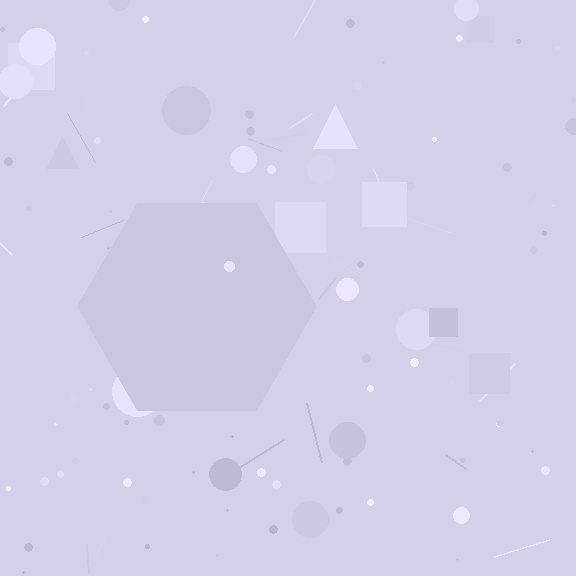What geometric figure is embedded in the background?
A hexagon is embedded in the background.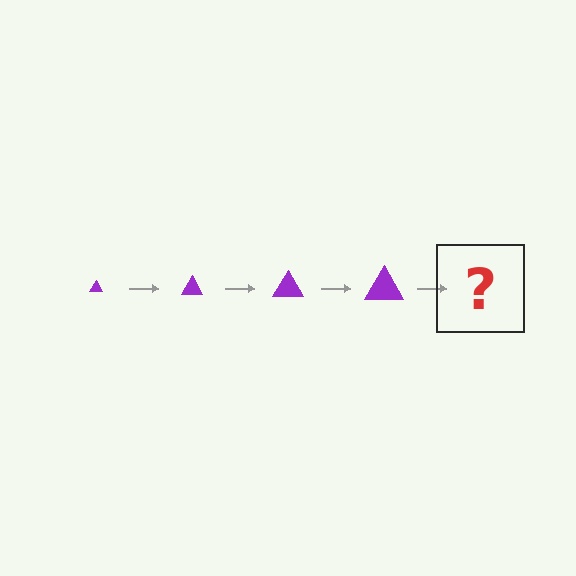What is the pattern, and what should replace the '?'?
The pattern is that the triangle gets progressively larger each step. The '?' should be a purple triangle, larger than the previous one.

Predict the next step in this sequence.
The next step is a purple triangle, larger than the previous one.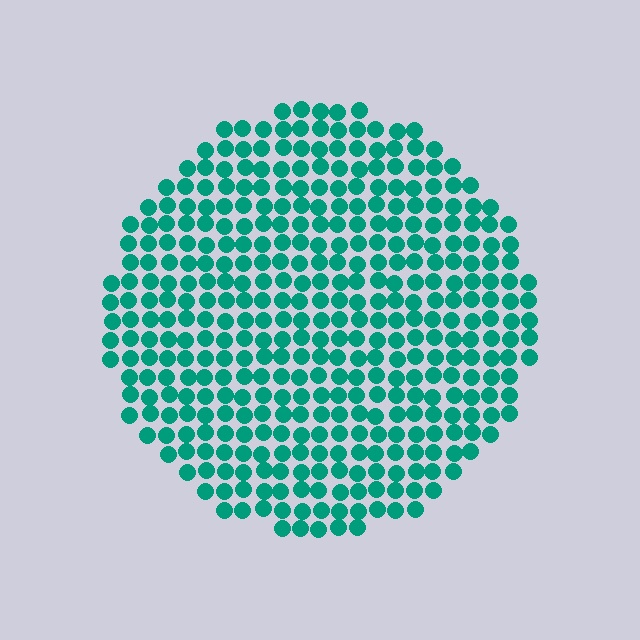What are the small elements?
The small elements are circles.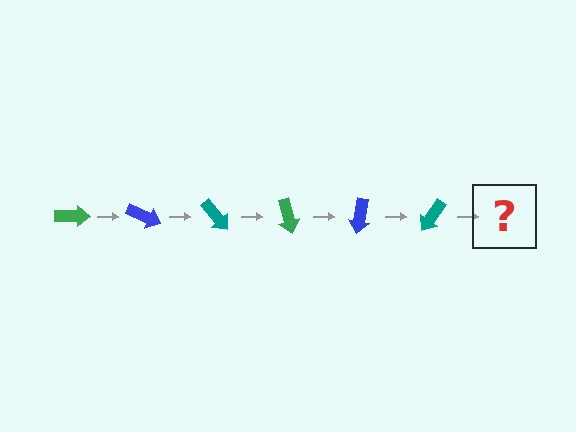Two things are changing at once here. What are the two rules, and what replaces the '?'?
The two rules are that it rotates 25 degrees each step and the color cycles through green, blue, and teal. The '?' should be a green arrow, rotated 150 degrees from the start.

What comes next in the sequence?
The next element should be a green arrow, rotated 150 degrees from the start.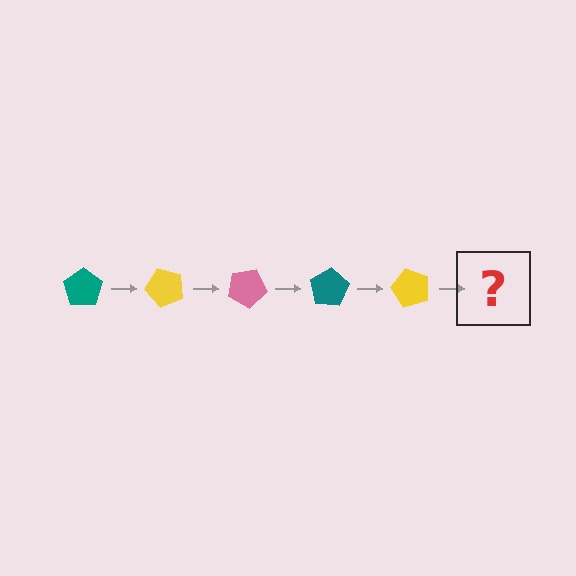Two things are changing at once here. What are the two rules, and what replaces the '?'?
The two rules are that it rotates 50 degrees each step and the color cycles through teal, yellow, and pink. The '?' should be a pink pentagon, rotated 250 degrees from the start.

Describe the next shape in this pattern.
It should be a pink pentagon, rotated 250 degrees from the start.